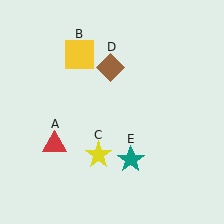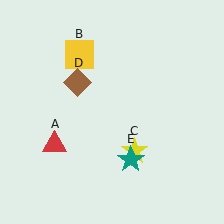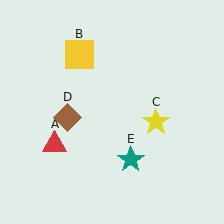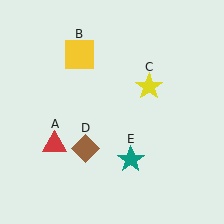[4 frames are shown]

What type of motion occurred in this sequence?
The yellow star (object C), brown diamond (object D) rotated counterclockwise around the center of the scene.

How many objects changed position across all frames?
2 objects changed position: yellow star (object C), brown diamond (object D).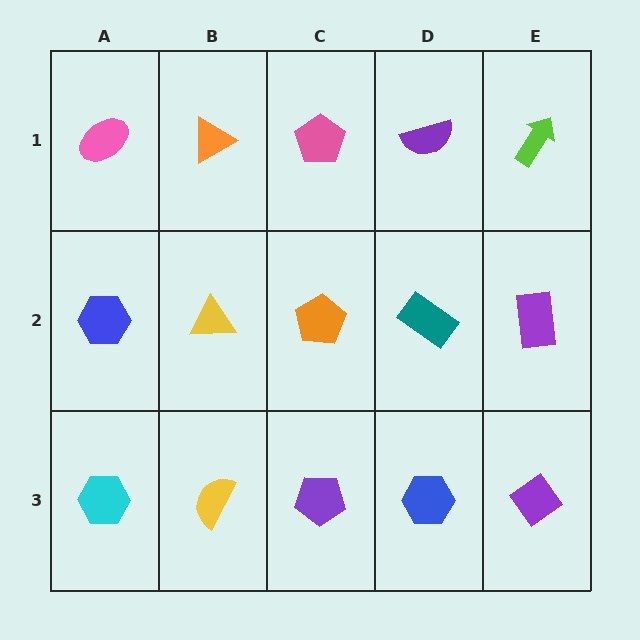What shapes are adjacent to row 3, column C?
An orange pentagon (row 2, column C), a yellow semicircle (row 3, column B), a blue hexagon (row 3, column D).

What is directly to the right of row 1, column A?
An orange triangle.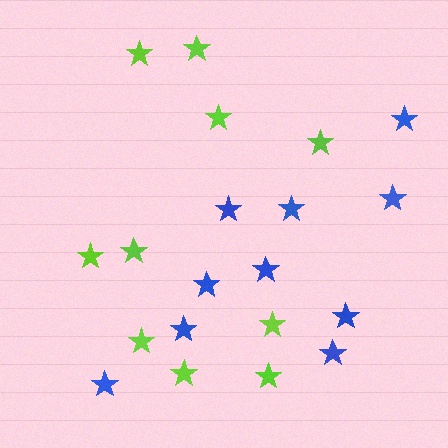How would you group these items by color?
There are 2 groups: one group of lime stars (10) and one group of blue stars (10).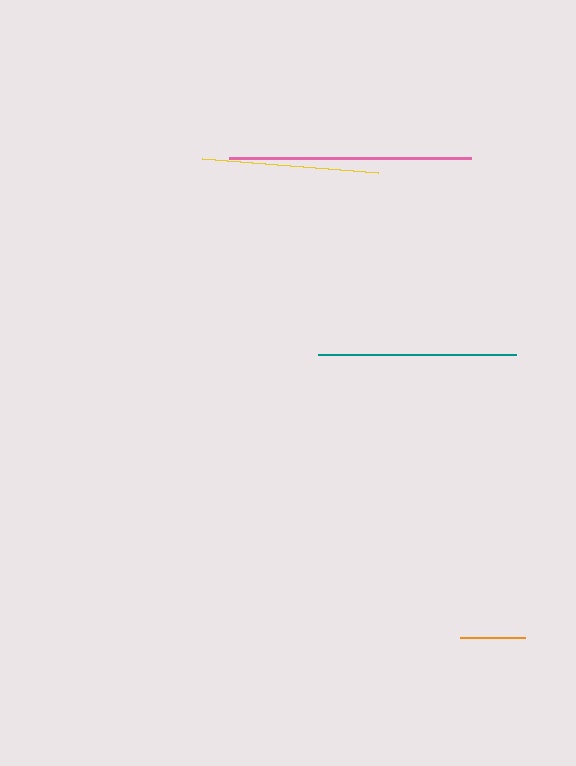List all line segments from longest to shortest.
From longest to shortest: pink, teal, yellow, orange.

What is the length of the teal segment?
The teal segment is approximately 198 pixels long.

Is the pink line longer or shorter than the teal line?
The pink line is longer than the teal line.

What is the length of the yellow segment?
The yellow segment is approximately 176 pixels long.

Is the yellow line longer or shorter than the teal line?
The teal line is longer than the yellow line.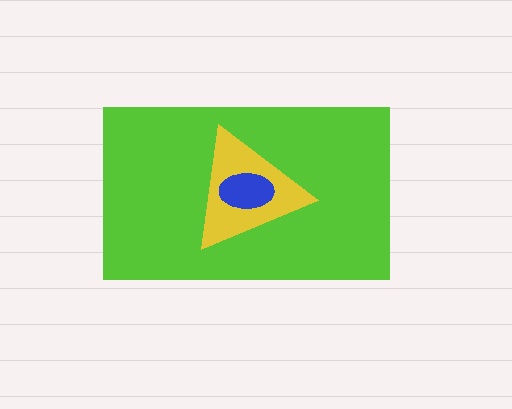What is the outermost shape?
The lime rectangle.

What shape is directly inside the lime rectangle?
The yellow triangle.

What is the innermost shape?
The blue ellipse.